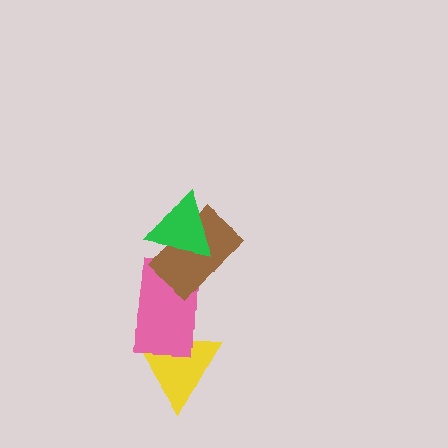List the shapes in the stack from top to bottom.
From top to bottom: the green triangle, the brown rectangle, the pink rectangle, the yellow triangle.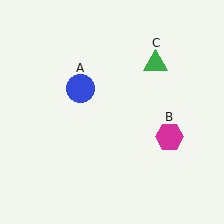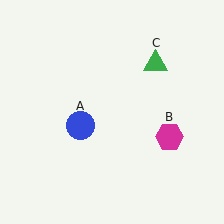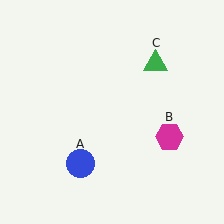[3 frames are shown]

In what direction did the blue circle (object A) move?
The blue circle (object A) moved down.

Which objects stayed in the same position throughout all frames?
Magenta hexagon (object B) and green triangle (object C) remained stationary.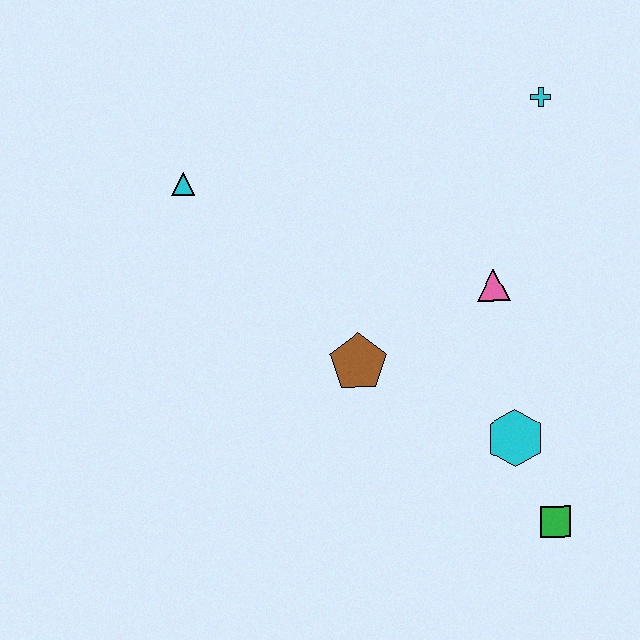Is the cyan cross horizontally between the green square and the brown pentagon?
Yes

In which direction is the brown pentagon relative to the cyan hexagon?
The brown pentagon is to the left of the cyan hexagon.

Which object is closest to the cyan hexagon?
The green square is closest to the cyan hexagon.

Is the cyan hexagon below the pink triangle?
Yes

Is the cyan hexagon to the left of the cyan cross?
Yes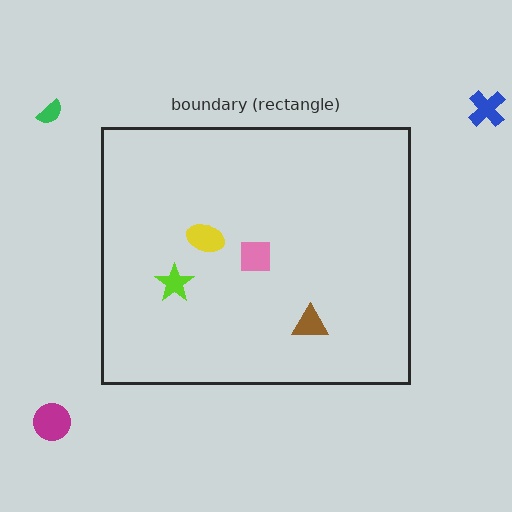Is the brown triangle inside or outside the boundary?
Inside.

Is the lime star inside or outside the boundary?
Inside.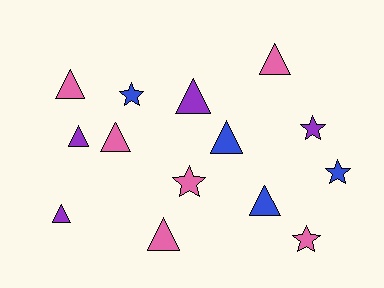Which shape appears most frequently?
Triangle, with 9 objects.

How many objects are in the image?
There are 14 objects.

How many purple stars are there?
There is 1 purple star.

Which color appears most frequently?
Pink, with 6 objects.